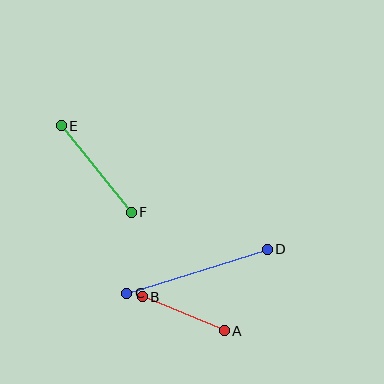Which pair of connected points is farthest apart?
Points C and D are farthest apart.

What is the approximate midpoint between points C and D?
The midpoint is at approximately (197, 271) pixels.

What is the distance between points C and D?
The distance is approximately 147 pixels.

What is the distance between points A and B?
The distance is approximately 89 pixels.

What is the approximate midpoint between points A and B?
The midpoint is at approximately (183, 314) pixels.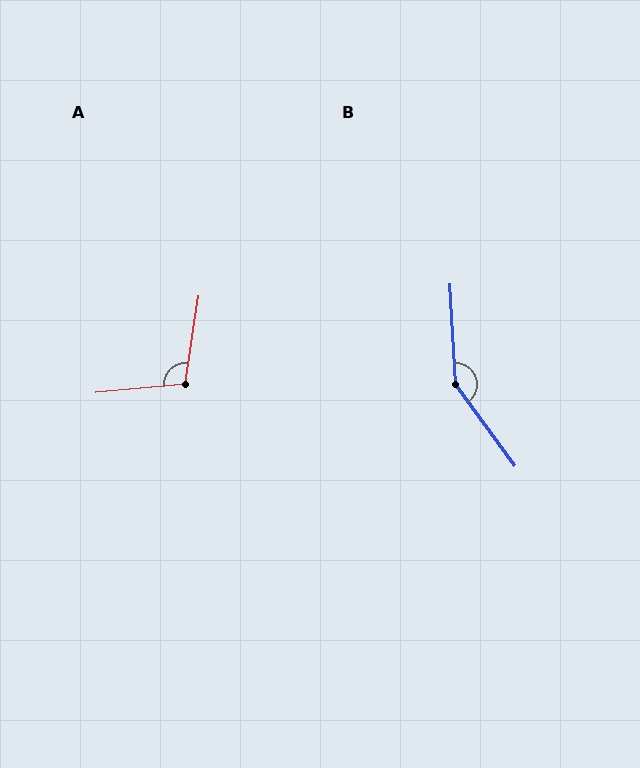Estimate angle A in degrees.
Approximately 104 degrees.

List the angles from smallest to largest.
A (104°), B (147°).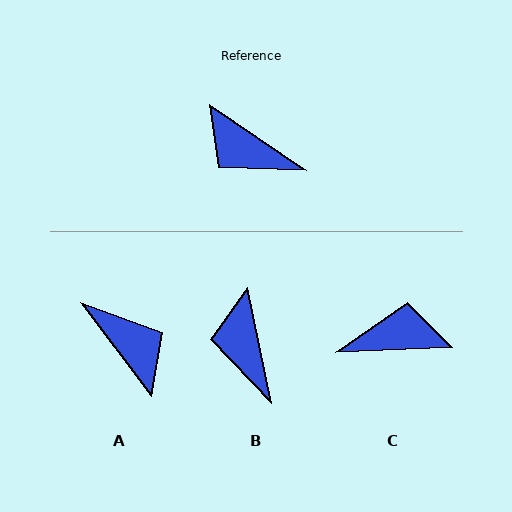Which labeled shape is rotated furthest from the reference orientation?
A, about 161 degrees away.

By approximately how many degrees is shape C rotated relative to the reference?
Approximately 143 degrees clockwise.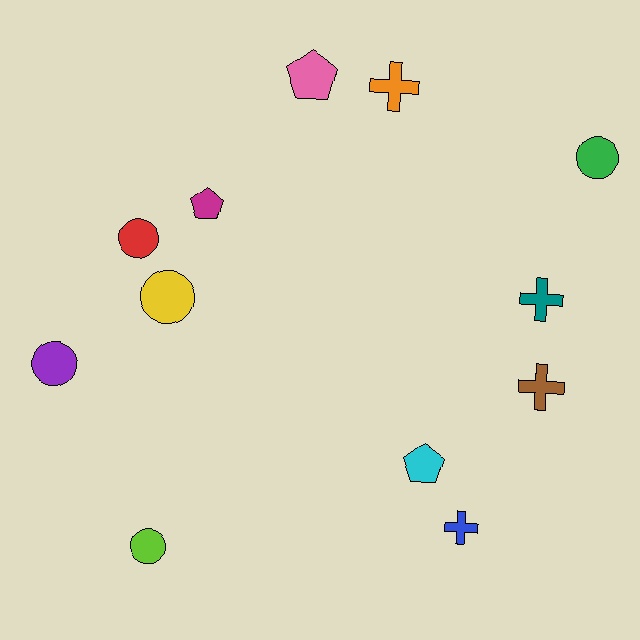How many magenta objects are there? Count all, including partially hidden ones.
There is 1 magenta object.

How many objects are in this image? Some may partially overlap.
There are 12 objects.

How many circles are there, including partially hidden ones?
There are 5 circles.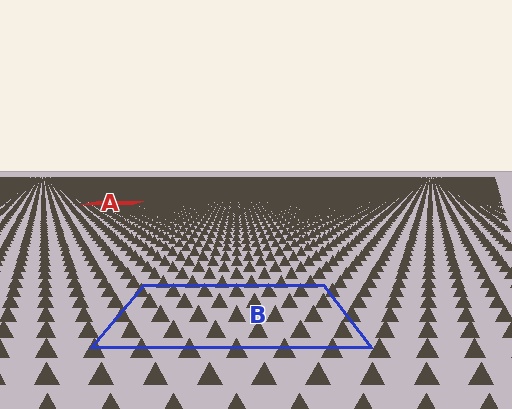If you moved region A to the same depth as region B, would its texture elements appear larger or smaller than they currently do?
They would appear larger. At a closer depth, the same texture elements are projected at a bigger on-screen size.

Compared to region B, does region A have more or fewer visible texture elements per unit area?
Region A has more texture elements per unit area — they are packed more densely because it is farther away.